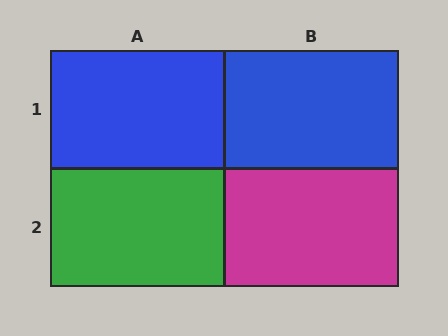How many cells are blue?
2 cells are blue.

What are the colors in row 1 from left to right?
Blue, blue.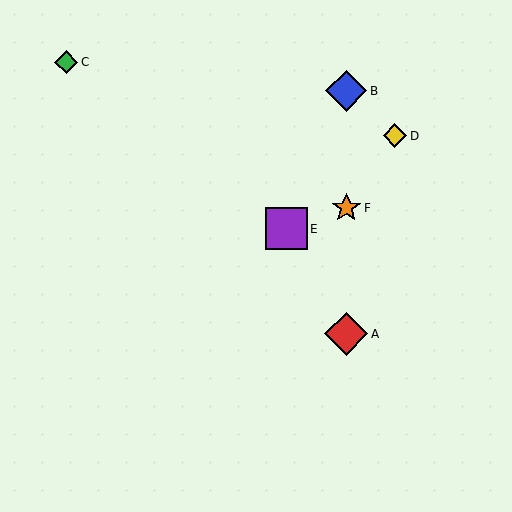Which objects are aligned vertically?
Objects A, B, F are aligned vertically.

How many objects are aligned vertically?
3 objects (A, B, F) are aligned vertically.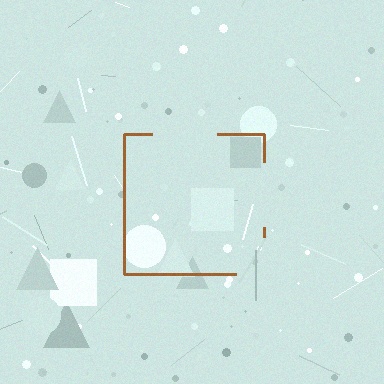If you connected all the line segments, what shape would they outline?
They would outline a square.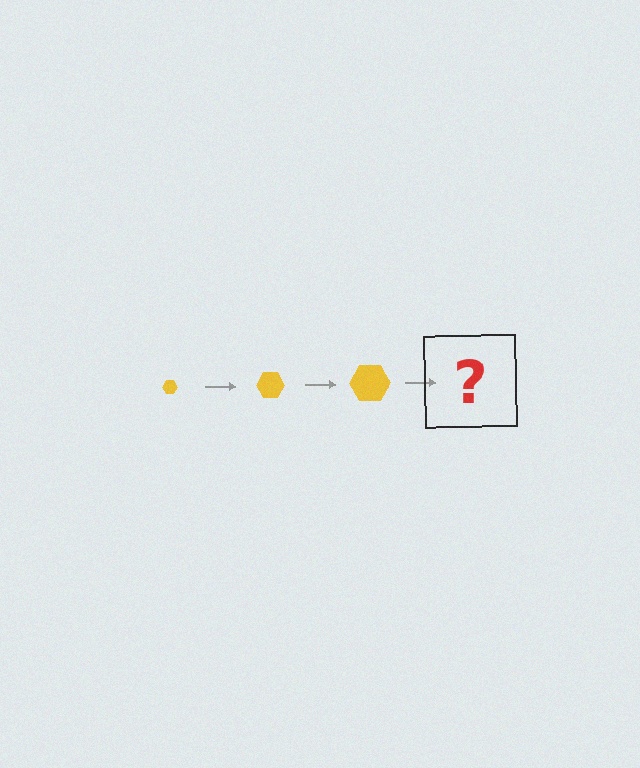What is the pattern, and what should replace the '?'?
The pattern is that the hexagon gets progressively larger each step. The '?' should be a yellow hexagon, larger than the previous one.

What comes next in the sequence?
The next element should be a yellow hexagon, larger than the previous one.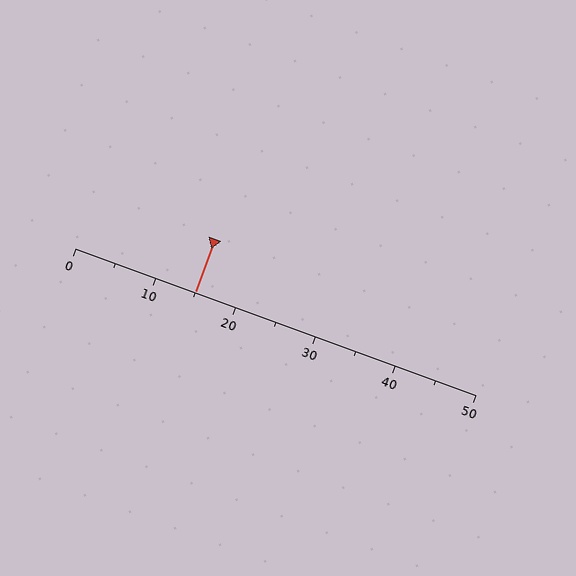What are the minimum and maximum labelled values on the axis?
The axis runs from 0 to 50.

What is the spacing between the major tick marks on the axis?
The major ticks are spaced 10 apart.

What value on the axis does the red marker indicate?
The marker indicates approximately 15.